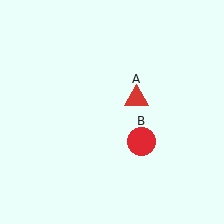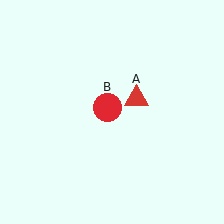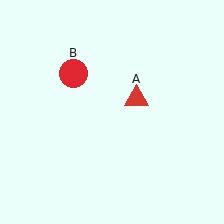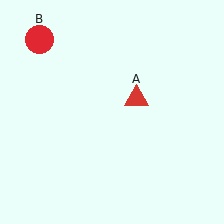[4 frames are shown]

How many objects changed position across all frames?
1 object changed position: red circle (object B).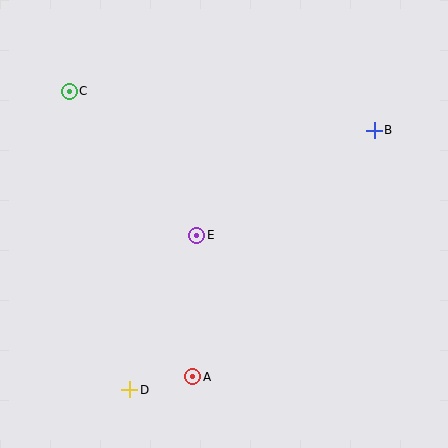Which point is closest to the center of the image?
Point E at (197, 235) is closest to the center.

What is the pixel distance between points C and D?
The distance between C and D is 304 pixels.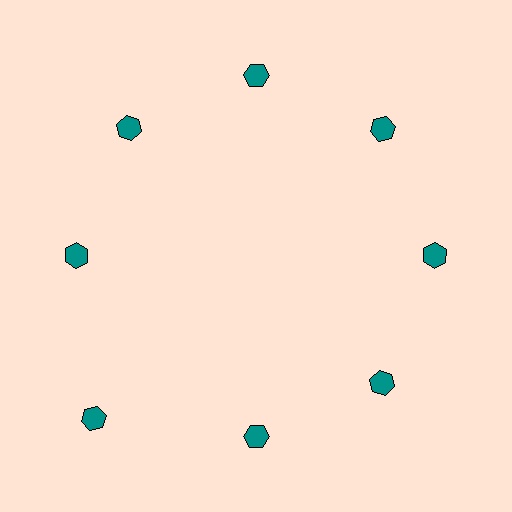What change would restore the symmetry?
The symmetry would be restored by moving it inward, back onto the ring so that all 8 hexagons sit at equal angles and equal distance from the center.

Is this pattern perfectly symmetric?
No. The 8 teal hexagons are arranged in a ring, but one element near the 8 o'clock position is pushed outward from the center, breaking the 8-fold rotational symmetry.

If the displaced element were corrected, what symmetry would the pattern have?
It would have 8-fold rotational symmetry — the pattern would map onto itself every 45 degrees.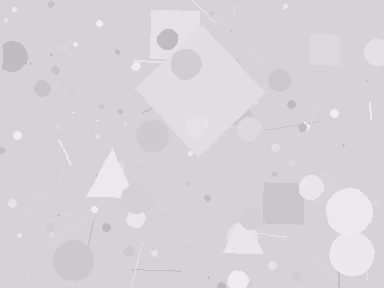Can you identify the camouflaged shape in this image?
The camouflaged shape is a diamond.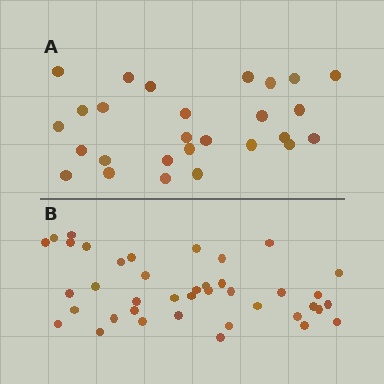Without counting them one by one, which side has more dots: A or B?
Region B (the bottom region) has more dots.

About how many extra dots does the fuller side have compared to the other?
Region B has approximately 15 more dots than region A.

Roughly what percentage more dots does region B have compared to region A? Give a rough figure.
About 50% more.